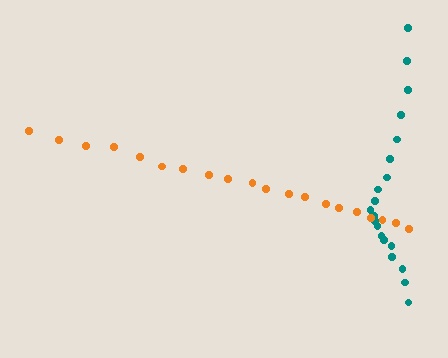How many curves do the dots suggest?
There are 2 distinct paths.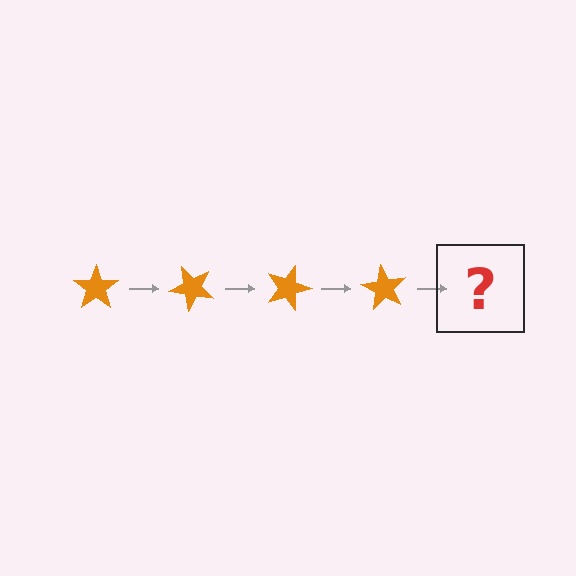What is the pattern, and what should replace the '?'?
The pattern is that the star rotates 45 degrees each step. The '?' should be an orange star rotated 180 degrees.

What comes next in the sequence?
The next element should be an orange star rotated 180 degrees.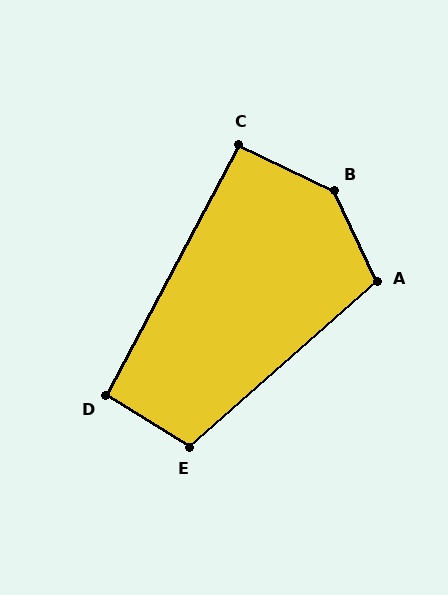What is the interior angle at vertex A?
Approximately 106 degrees (obtuse).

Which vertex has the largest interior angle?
B, at approximately 141 degrees.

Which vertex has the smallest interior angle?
C, at approximately 92 degrees.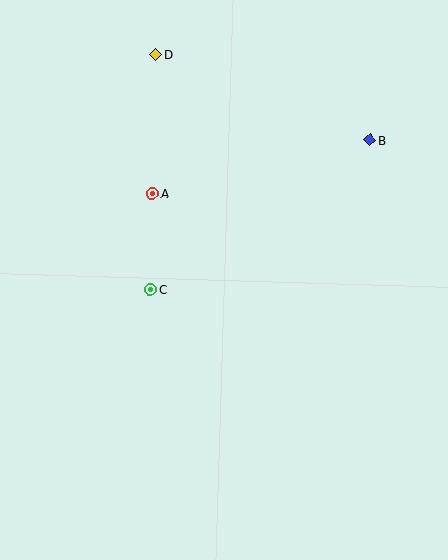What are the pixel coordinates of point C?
Point C is at (151, 289).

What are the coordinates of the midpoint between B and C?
The midpoint between B and C is at (260, 215).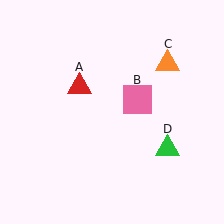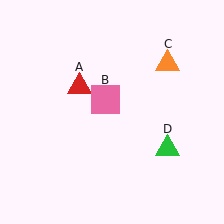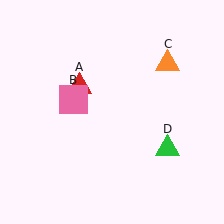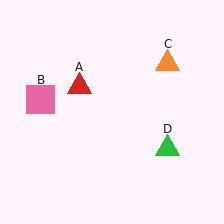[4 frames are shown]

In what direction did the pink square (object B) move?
The pink square (object B) moved left.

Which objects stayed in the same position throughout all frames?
Red triangle (object A) and orange triangle (object C) and green triangle (object D) remained stationary.